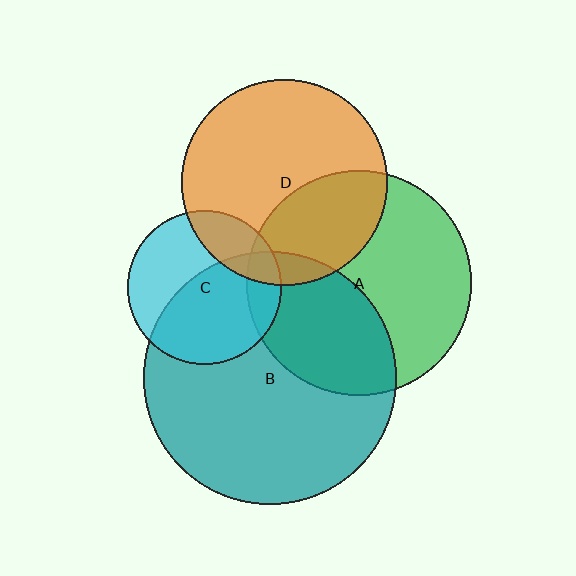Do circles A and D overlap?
Yes.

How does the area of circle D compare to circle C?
Approximately 1.8 times.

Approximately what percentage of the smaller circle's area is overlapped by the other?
Approximately 35%.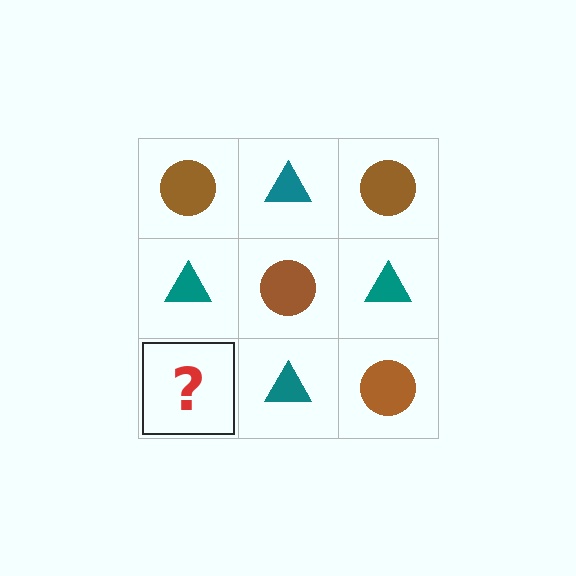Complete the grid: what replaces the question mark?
The question mark should be replaced with a brown circle.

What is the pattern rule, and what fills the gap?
The rule is that it alternates brown circle and teal triangle in a checkerboard pattern. The gap should be filled with a brown circle.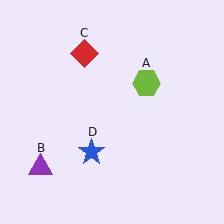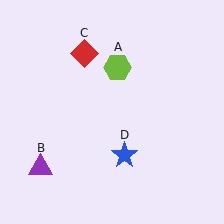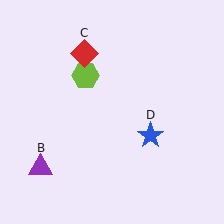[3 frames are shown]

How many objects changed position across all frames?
2 objects changed position: lime hexagon (object A), blue star (object D).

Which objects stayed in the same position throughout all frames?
Purple triangle (object B) and red diamond (object C) remained stationary.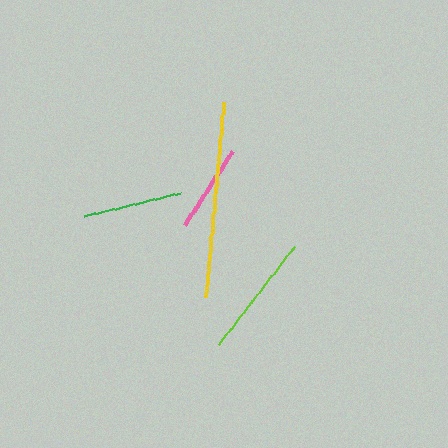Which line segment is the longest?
The yellow line is the longest at approximately 196 pixels.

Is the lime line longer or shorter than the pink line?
The lime line is longer than the pink line.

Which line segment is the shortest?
The pink line is the shortest at approximately 88 pixels.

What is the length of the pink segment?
The pink segment is approximately 88 pixels long.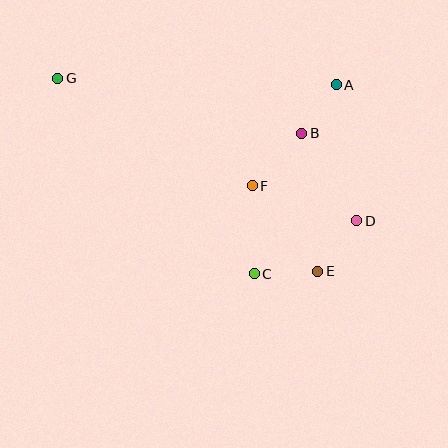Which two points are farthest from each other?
Points D and G are farthest from each other.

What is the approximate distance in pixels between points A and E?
The distance between A and E is approximately 187 pixels.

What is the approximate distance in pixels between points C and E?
The distance between C and E is approximately 64 pixels.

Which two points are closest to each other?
Points A and B are closest to each other.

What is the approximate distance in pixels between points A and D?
The distance between A and D is approximately 137 pixels.